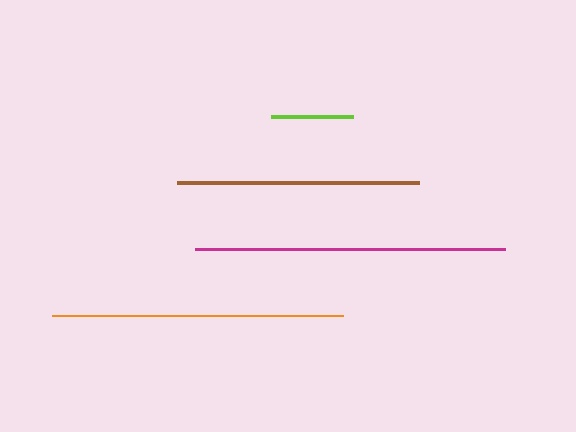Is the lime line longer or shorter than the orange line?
The orange line is longer than the lime line.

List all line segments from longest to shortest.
From longest to shortest: magenta, orange, brown, lime.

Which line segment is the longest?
The magenta line is the longest at approximately 310 pixels.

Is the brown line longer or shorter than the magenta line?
The magenta line is longer than the brown line.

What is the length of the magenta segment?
The magenta segment is approximately 310 pixels long.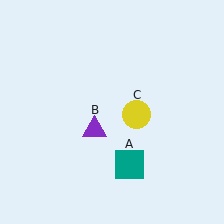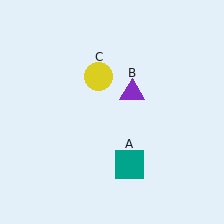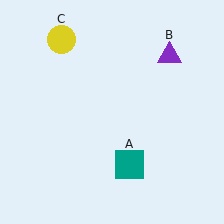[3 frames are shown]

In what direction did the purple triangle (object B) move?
The purple triangle (object B) moved up and to the right.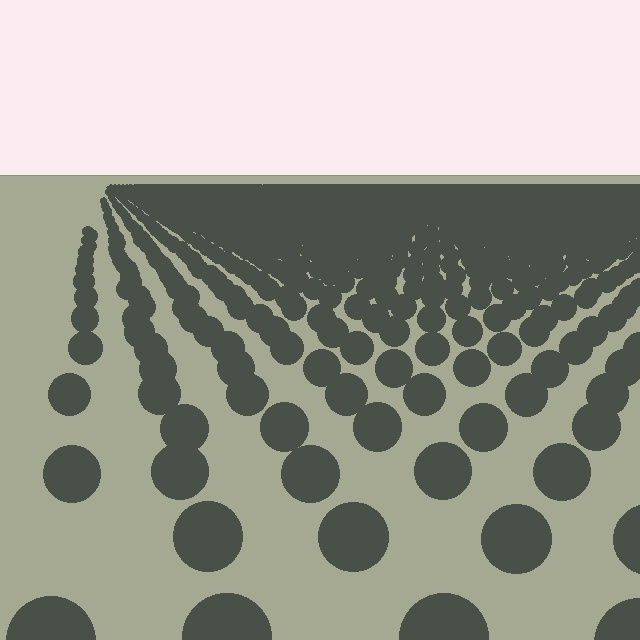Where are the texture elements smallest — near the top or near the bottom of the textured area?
Near the top.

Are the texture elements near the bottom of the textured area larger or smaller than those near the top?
Larger. Near the bottom, elements are closer to the viewer and appear at a bigger on-screen size.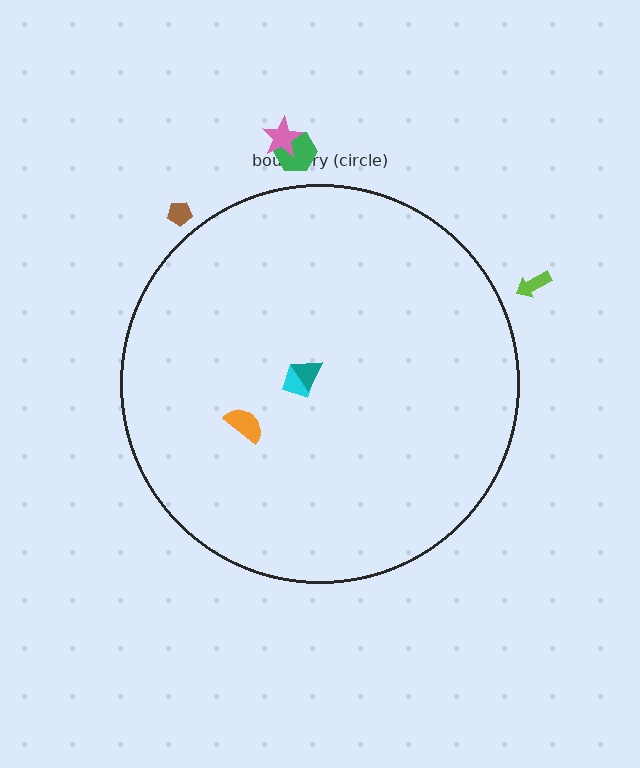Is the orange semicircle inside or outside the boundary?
Inside.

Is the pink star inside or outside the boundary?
Outside.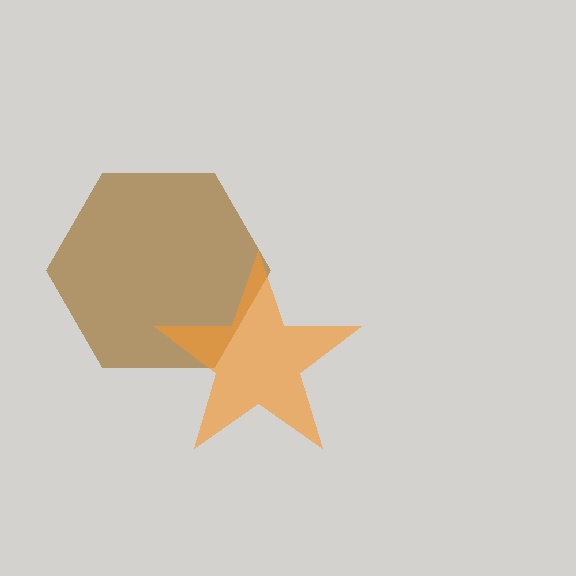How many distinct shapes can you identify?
There are 2 distinct shapes: a brown hexagon, an orange star.